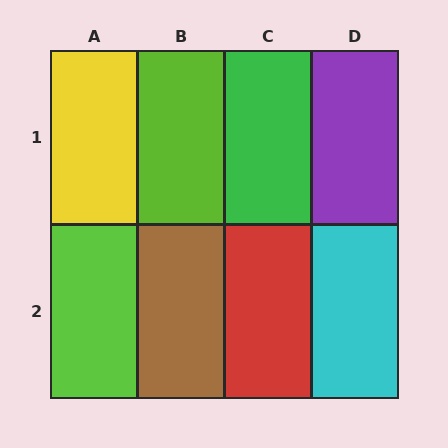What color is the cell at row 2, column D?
Cyan.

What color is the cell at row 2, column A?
Lime.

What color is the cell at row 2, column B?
Brown.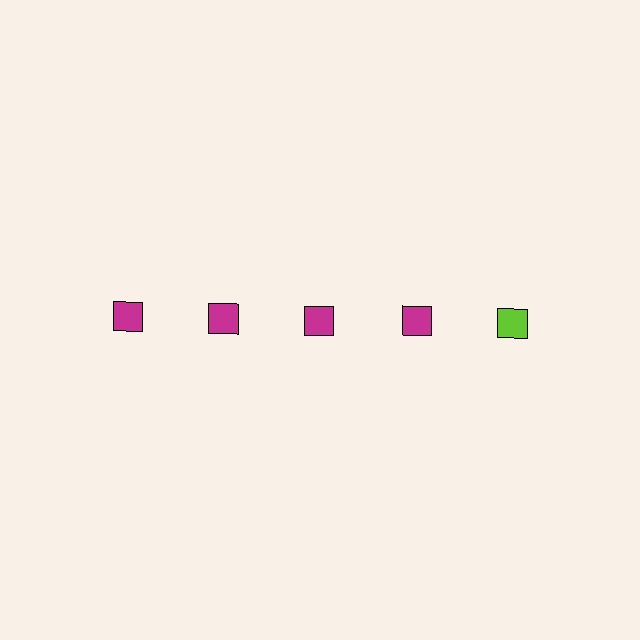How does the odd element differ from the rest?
It has a different color: lime instead of magenta.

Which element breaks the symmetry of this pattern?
The lime square in the top row, rightmost column breaks the symmetry. All other shapes are magenta squares.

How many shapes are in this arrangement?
There are 5 shapes arranged in a grid pattern.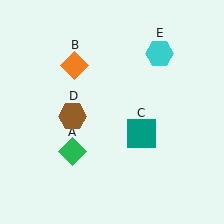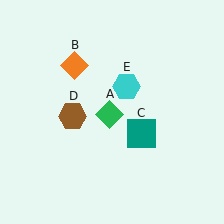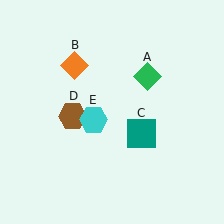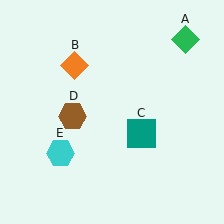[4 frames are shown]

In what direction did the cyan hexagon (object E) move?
The cyan hexagon (object E) moved down and to the left.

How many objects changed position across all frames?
2 objects changed position: green diamond (object A), cyan hexagon (object E).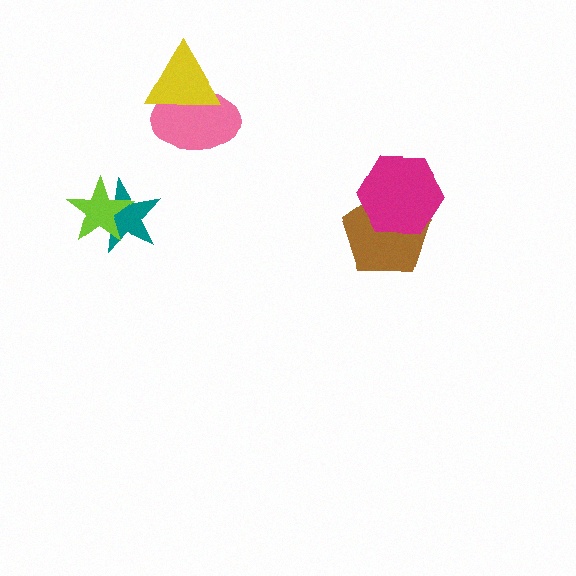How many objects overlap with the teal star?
1 object overlaps with the teal star.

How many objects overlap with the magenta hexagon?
1 object overlaps with the magenta hexagon.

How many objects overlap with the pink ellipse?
1 object overlaps with the pink ellipse.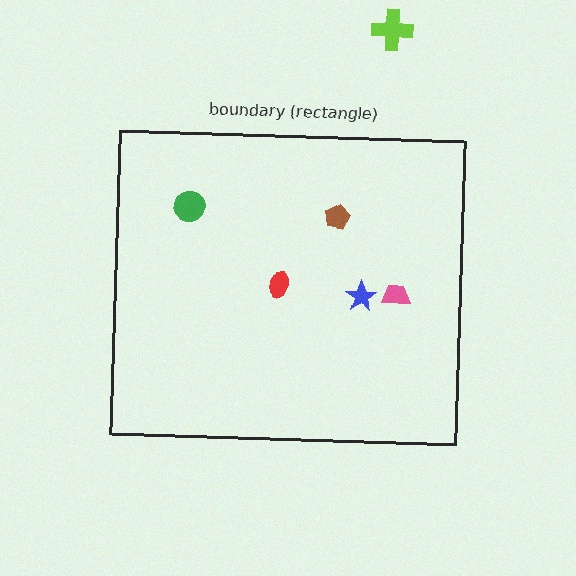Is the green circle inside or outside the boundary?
Inside.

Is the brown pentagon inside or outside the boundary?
Inside.